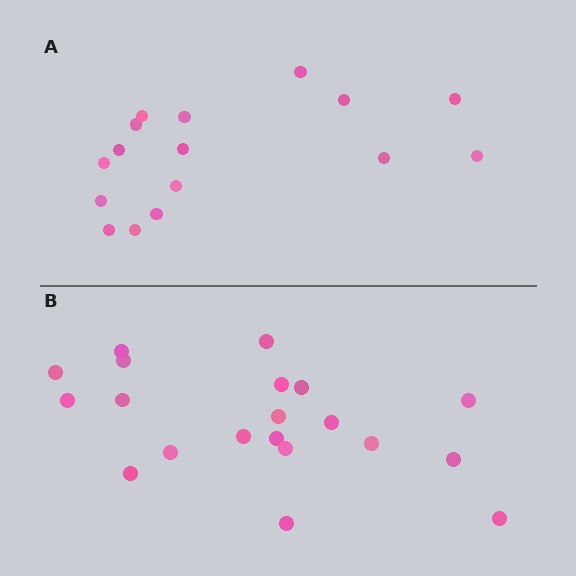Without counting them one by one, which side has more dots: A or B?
Region B (the bottom region) has more dots.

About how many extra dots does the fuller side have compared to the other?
Region B has about 4 more dots than region A.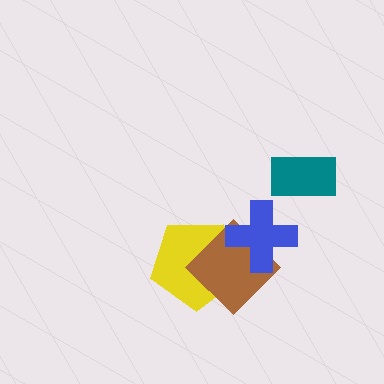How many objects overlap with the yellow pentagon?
2 objects overlap with the yellow pentagon.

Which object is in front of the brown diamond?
The blue cross is in front of the brown diamond.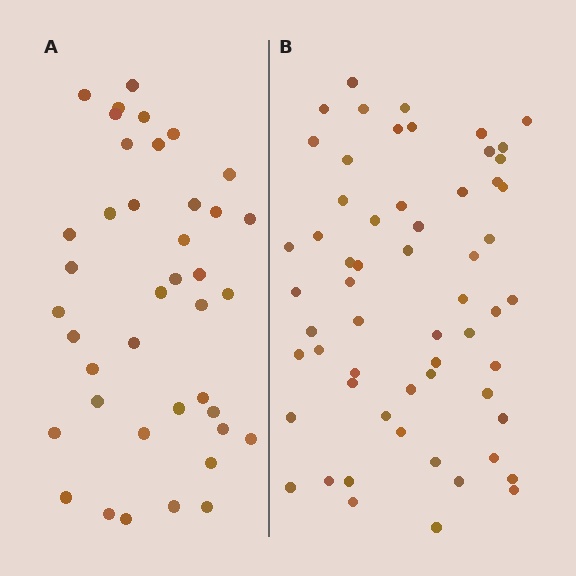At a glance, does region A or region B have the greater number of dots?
Region B (the right region) has more dots.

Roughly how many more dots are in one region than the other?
Region B has approximately 20 more dots than region A.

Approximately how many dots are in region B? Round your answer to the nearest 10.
About 60 dots. (The exact count is 59, which rounds to 60.)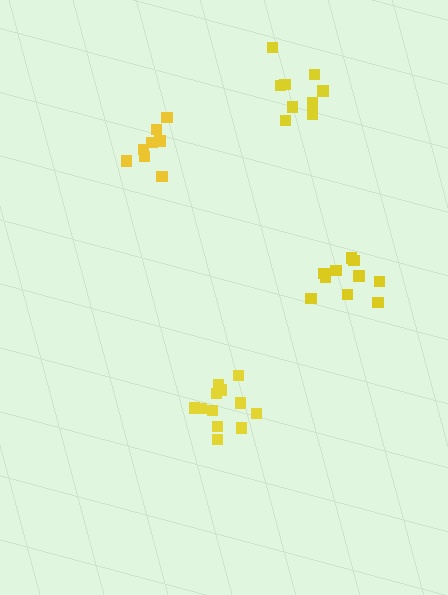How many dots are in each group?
Group 1: 9 dots, Group 2: 8 dots, Group 3: 12 dots, Group 4: 10 dots (39 total).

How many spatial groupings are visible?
There are 4 spatial groupings.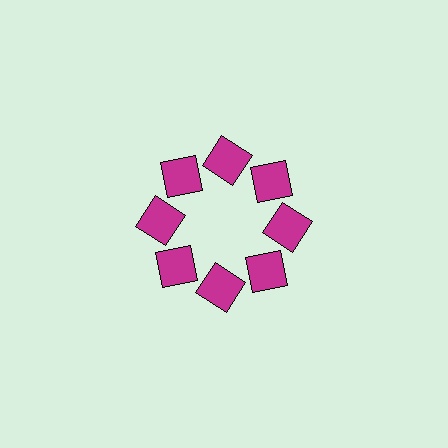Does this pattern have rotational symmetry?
Yes, this pattern has 8-fold rotational symmetry. It looks the same after rotating 45 degrees around the center.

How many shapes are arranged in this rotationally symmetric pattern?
There are 8 shapes, arranged in 8 groups of 1.